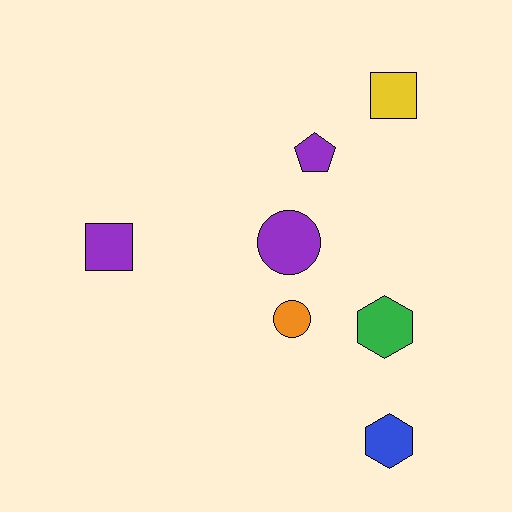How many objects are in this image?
There are 7 objects.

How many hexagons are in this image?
There are 2 hexagons.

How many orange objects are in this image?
There is 1 orange object.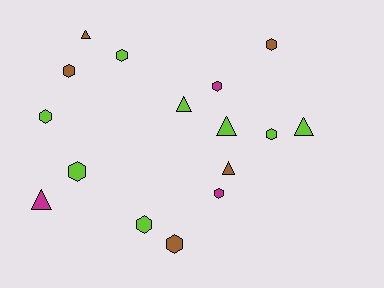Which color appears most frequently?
Lime, with 8 objects.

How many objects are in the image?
There are 16 objects.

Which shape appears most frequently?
Hexagon, with 10 objects.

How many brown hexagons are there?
There are 3 brown hexagons.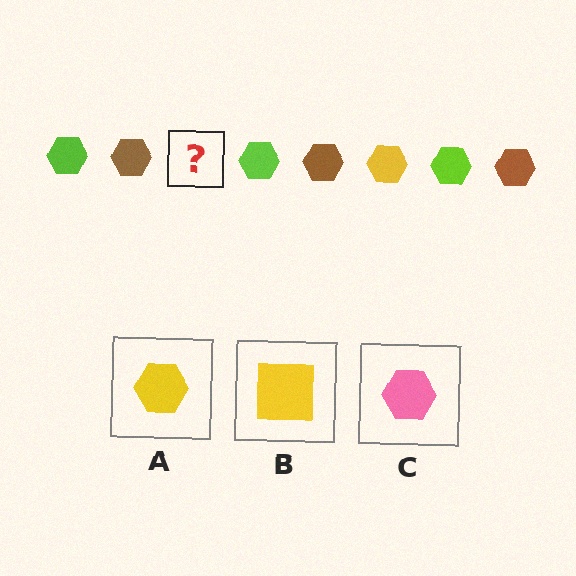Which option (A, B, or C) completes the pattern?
A.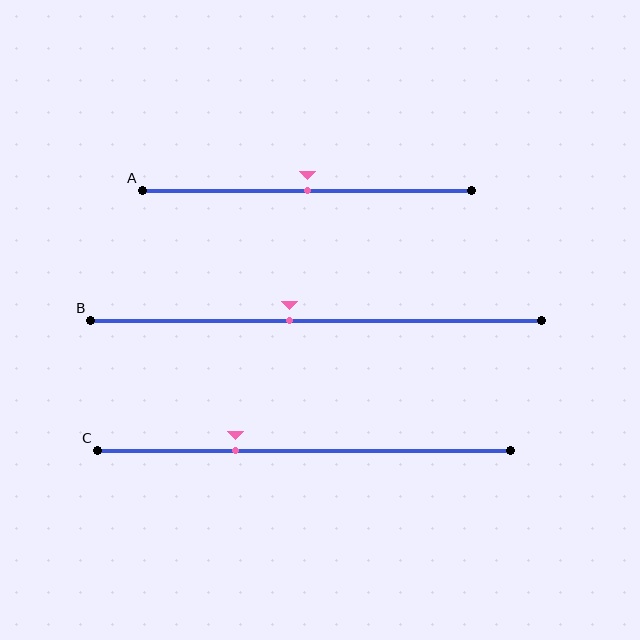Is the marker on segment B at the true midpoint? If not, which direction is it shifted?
No, the marker on segment B is shifted to the left by about 6% of the segment length.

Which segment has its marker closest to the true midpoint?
Segment A has its marker closest to the true midpoint.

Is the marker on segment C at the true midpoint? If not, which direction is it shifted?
No, the marker on segment C is shifted to the left by about 17% of the segment length.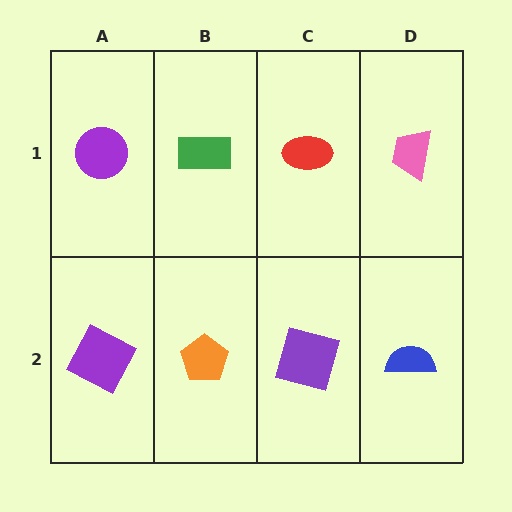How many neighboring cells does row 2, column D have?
2.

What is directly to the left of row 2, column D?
A purple square.